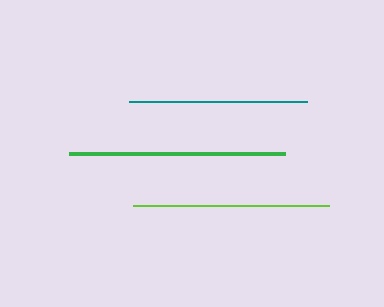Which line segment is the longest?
The green line is the longest at approximately 216 pixels.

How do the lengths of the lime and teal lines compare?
The lime and teal lines are approximately the same length.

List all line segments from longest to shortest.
From longest to shortest: green, lime, teal.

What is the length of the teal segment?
The teal segment is approximately 178 pixels long.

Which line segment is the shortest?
The teal line is the shortest at approximately 178 pixels.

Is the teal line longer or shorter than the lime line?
The lime line is longer than the teal line.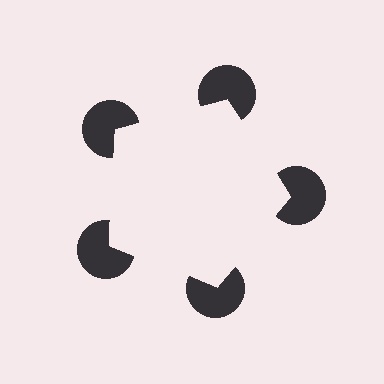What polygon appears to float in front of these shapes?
An illusory pentagon — its edges are inferred from the aligned wedge cuts in the pac-man discs, not physically drawn.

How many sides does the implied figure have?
5 sides.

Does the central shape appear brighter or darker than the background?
It typically appears slightly brighter than the background, even though no actual brightness change is drawn.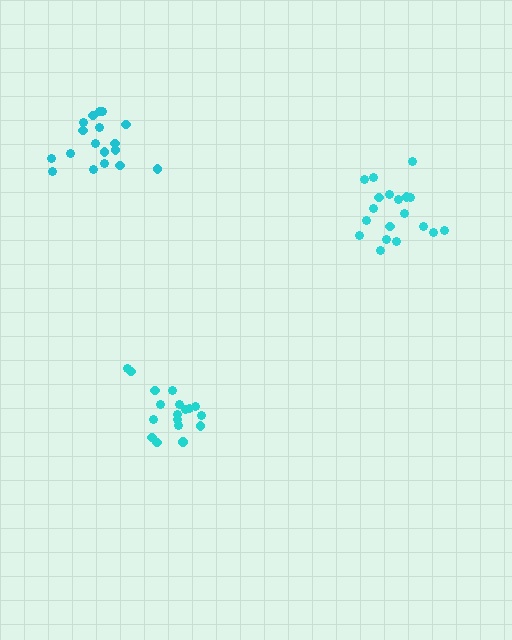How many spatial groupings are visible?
There are 3 spatial groupings.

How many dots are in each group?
Group 1: 18 dots, Group 2: 18 dots, Group 3: 19 dots (55 total).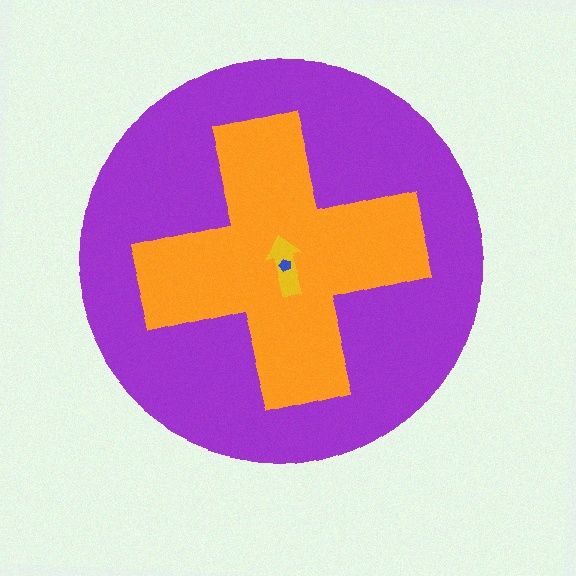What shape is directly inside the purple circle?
The orange cross.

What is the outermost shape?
The purple circle.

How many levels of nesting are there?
4.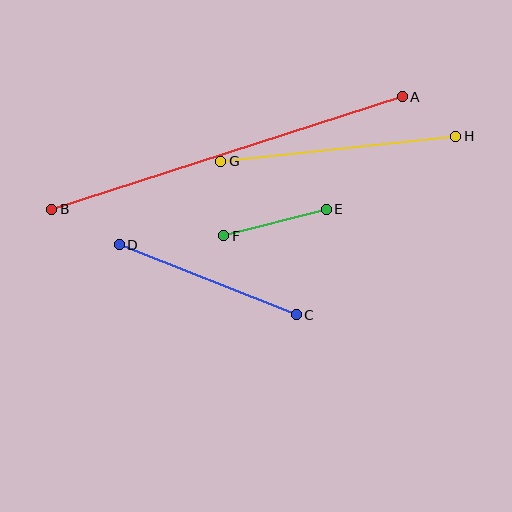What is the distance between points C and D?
The distance is approximately 190 pixels.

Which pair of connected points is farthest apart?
Points A and B are farthest apart.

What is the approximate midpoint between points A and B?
The midpoint is at approximately (227, 153) pixels.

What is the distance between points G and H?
The distance is approximately 236 pixels.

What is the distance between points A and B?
The distance is approximately 368 pixels.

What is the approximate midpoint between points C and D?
The midpoint is at approximately (208, 280) pixels.